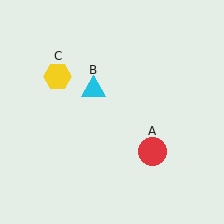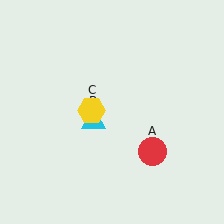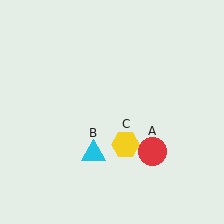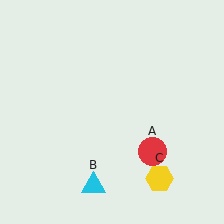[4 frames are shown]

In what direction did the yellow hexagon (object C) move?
The yellow hexagon (object C) moved down and to the right.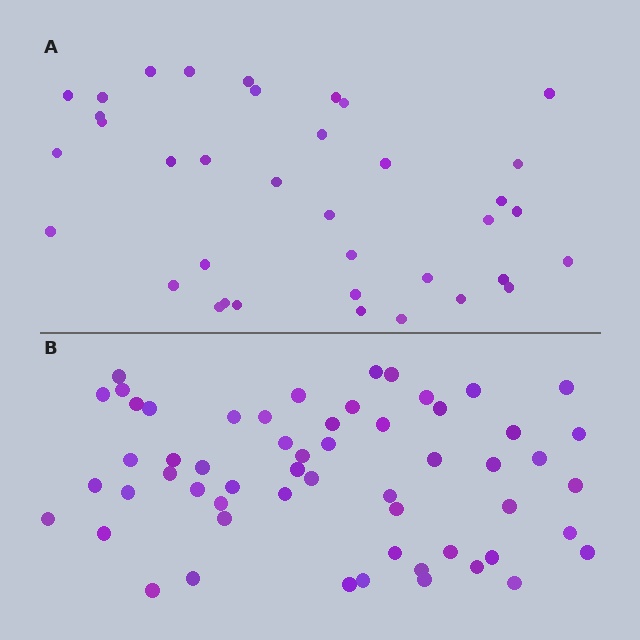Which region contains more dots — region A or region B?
Region B (the bottom region) has more dots.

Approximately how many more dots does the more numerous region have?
Region B has approximately 20 more dots than region A.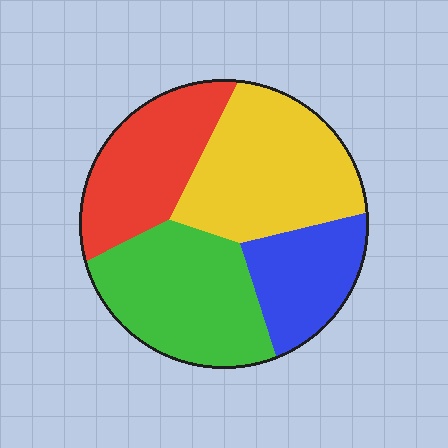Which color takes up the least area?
Blue, at roughly 15%.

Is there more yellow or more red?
Yellow.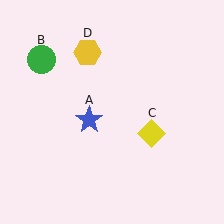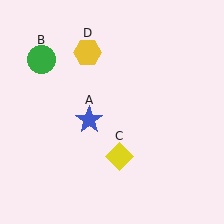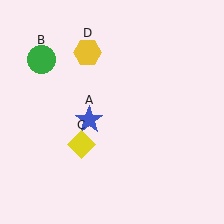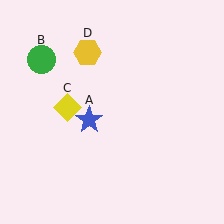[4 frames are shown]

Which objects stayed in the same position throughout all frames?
Blue star (object A) and green circle (object B) and yellow hexagon (object D) remained stationary.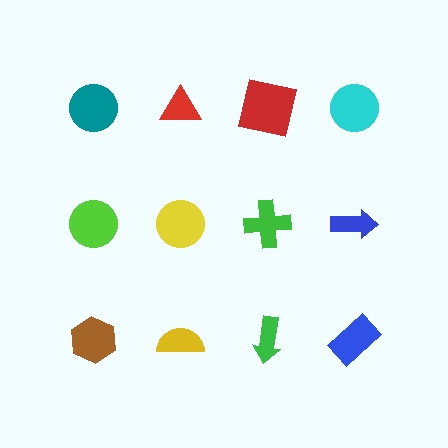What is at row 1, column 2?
A red triangle.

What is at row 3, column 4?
A blue rectangle.